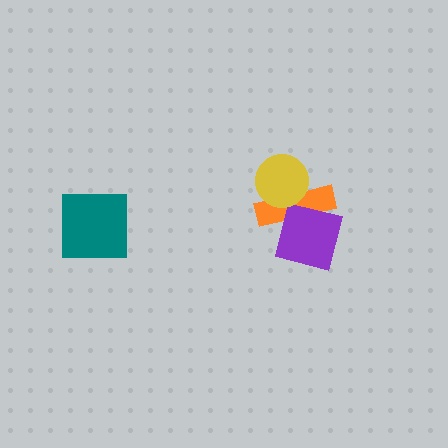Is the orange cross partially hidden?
Yes, it is partially covered by another shape.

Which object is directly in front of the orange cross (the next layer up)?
The purple square is directly in front of the orange cross.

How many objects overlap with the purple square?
1 object overlaps with the purple square.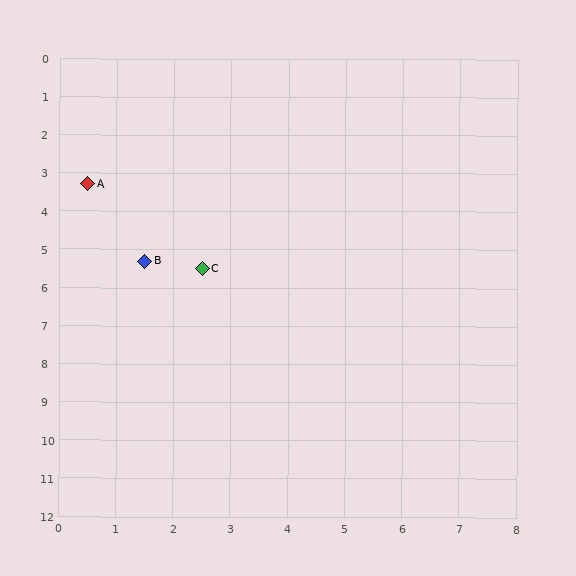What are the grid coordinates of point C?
Point C is at approximately (2.5, 5.5).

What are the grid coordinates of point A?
Point A is at approximately (0.5, 3.3).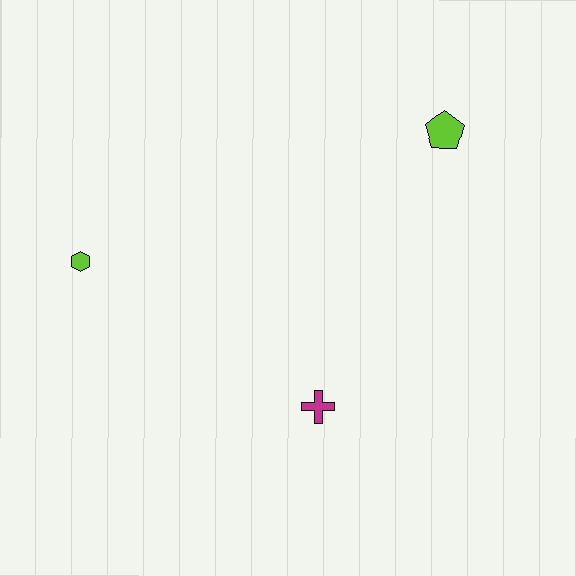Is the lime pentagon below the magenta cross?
No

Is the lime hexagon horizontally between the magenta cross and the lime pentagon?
No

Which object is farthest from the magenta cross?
The lime pentagon is farthest from the magenta cross.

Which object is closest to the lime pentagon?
The magenta cross is closest to the lime pentagon.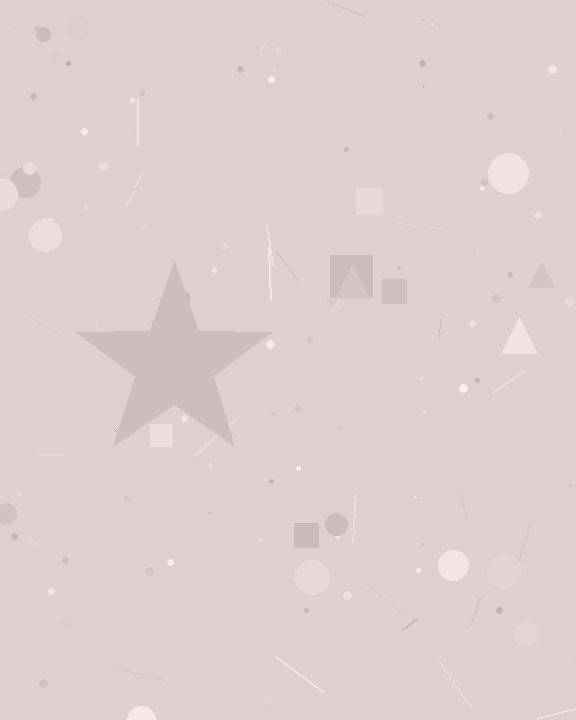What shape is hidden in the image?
A star is hidden in the image.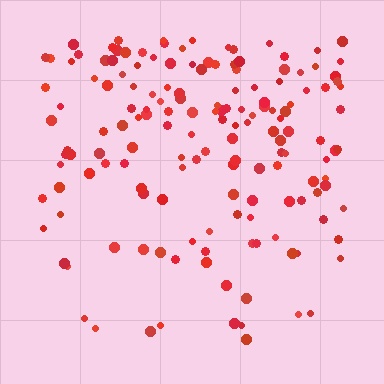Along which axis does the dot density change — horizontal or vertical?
Vertical.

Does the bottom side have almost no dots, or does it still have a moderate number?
Still a moderate number, just noticeably fewer than the top.